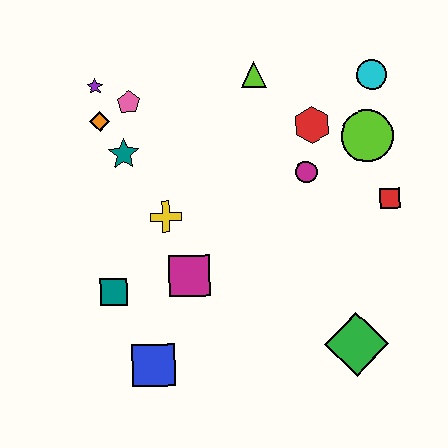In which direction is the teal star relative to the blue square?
The teal star is above the blue square.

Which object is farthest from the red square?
The purple star is farthest from the red square.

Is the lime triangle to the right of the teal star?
Yes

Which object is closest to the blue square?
The teal square is closest to the blue square.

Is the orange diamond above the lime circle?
Yes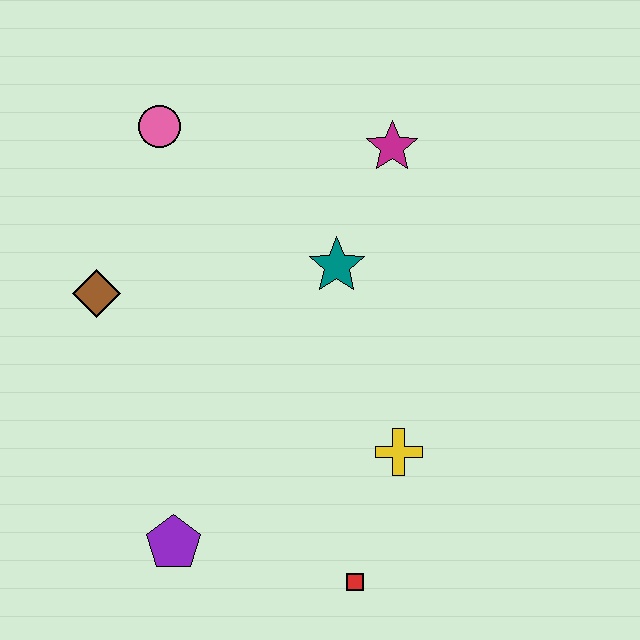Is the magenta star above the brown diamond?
Yes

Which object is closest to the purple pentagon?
The red square is closest to the purple pentagon.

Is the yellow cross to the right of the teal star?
Yes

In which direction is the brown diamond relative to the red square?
The brown diamond is above the red square.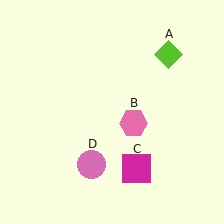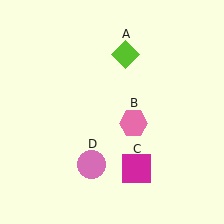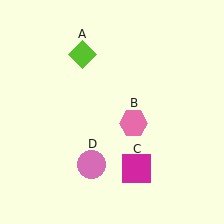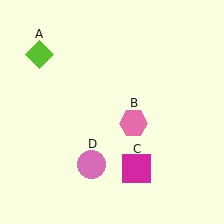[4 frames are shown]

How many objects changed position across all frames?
1 object changed position: lime diamond (object A).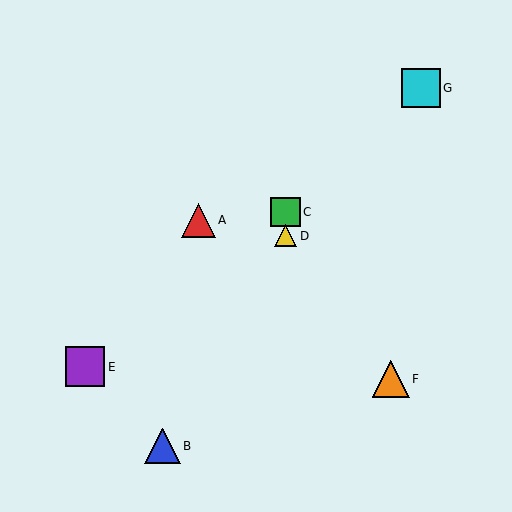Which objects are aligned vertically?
Objects C, D are aligned vertically.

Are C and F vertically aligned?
No, C is at x≈286 and F is at x≈391.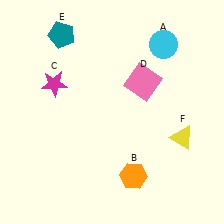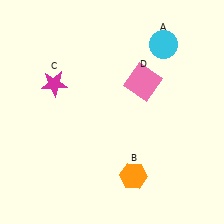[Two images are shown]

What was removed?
The teal pentagon (E), the yellow triangle (F) were removed in Image 2.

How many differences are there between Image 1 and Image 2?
There are 2 differences between the two images.